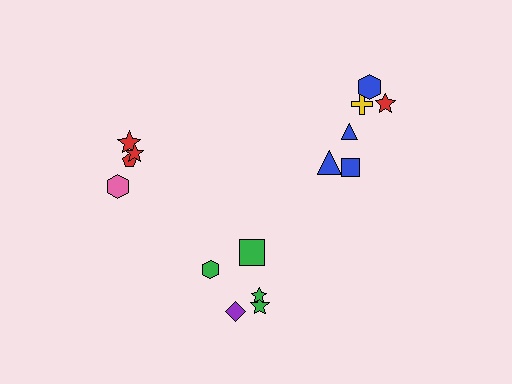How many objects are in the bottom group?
There are 5 objects.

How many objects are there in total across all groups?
There are 15 objects.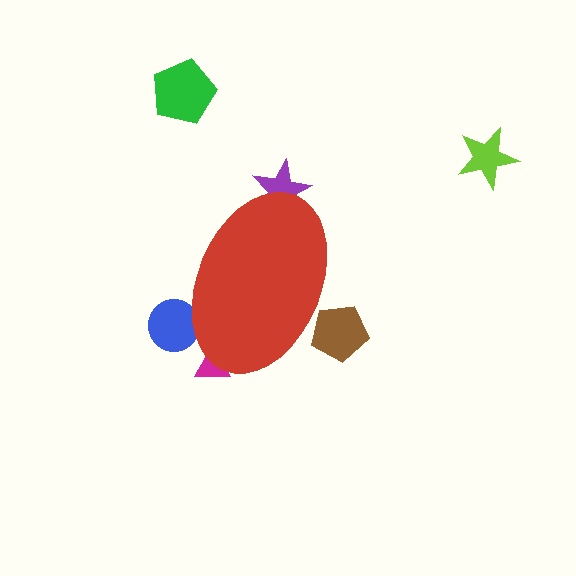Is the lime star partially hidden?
No, the lime star is fully visible.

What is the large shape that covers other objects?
A red ellipse.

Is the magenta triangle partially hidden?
Yes, the magenta triangle is partially hidden behind the red ellipse.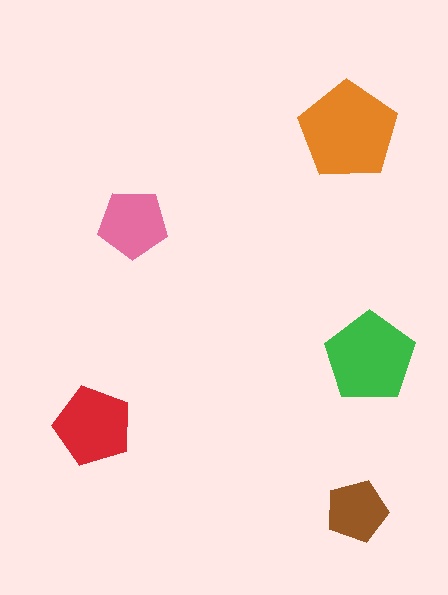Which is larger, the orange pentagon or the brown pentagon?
The orange one.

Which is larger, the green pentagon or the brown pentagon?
The green one.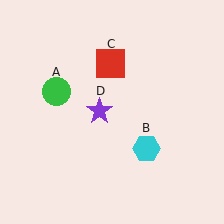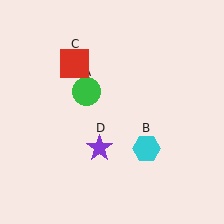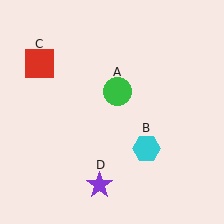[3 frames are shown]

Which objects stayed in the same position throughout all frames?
Cyan hexagon (object B) remained stationary.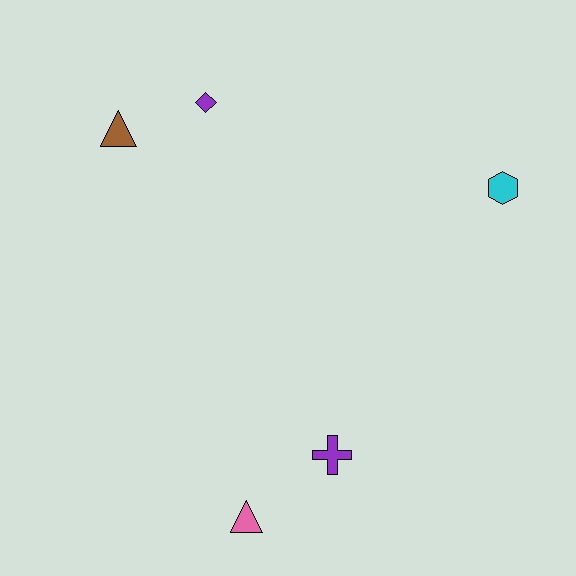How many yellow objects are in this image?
There are no yellow objects.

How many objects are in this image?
There are 5 objects.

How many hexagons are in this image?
There is 1 hexagon.